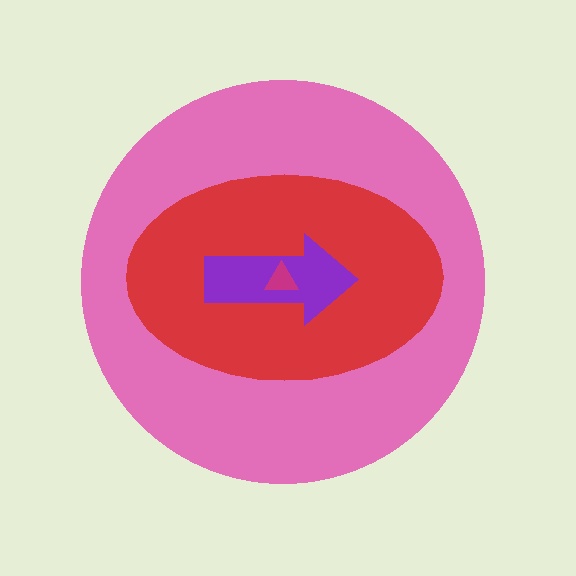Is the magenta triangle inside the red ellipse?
Yes.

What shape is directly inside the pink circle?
The red ellipse.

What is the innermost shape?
The magenta triangle.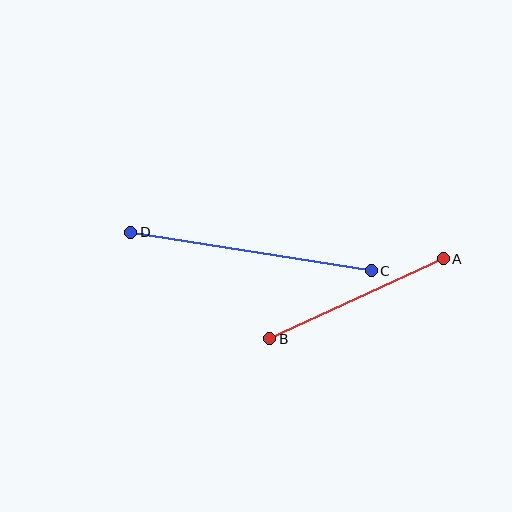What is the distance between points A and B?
The distance is approximately 191 pixels.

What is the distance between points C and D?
The distance is approximately 243 pixels.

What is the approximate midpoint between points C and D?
The midpoint is at approximately (251, 251) pixels.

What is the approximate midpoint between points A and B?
The midpoint is at approximately (356, 299) pixels.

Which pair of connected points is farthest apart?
Points C and D are farthest apart.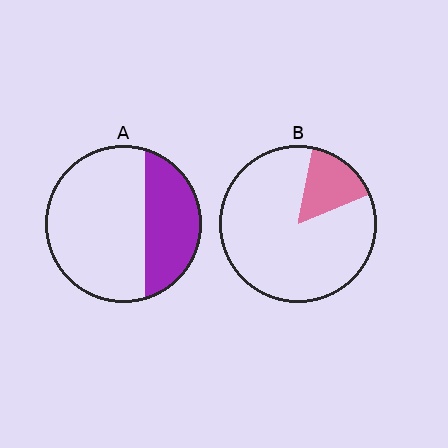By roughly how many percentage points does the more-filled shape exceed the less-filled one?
By roughly 15 percentage points (A over B).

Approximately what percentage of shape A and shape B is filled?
A is approximately 35% and B is approximately 15%.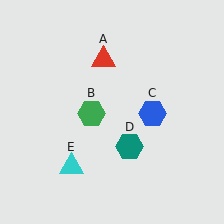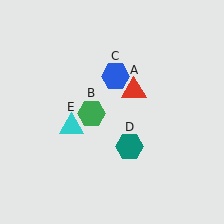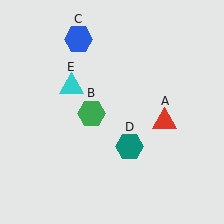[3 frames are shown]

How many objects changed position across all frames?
3 objects changed position: red triangle (object A), blue hexagon (object C), cyan triangle (object E).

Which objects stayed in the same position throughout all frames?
Green hexagon (object B) and teal hexagon (object D) remained stationary.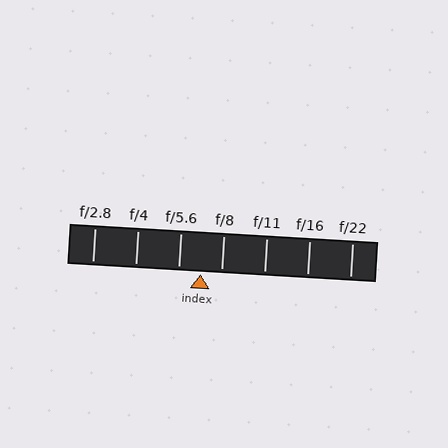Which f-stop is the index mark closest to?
The index mark is closest to f/8.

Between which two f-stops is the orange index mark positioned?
The index mark is between f/5.6 and f/8.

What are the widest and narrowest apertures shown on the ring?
The widest aperture shown is f/2.8 and the narrowest is f/22.